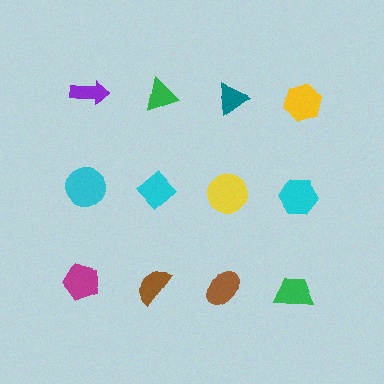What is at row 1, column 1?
A purple arrow.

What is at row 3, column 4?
A green trapezoid.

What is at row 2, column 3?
A yellow circle.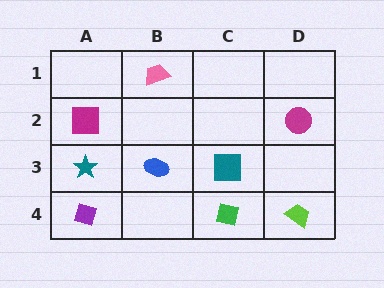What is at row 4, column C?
A green square.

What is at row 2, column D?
A magenta circle.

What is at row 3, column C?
A teal square.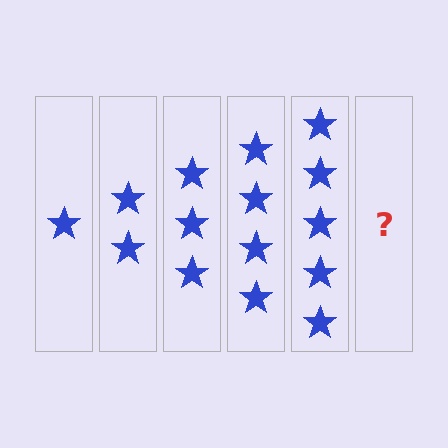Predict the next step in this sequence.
The next step is 6 stars.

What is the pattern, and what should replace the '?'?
The pattern is that each step adds one more star. The '?' should be 6 stars.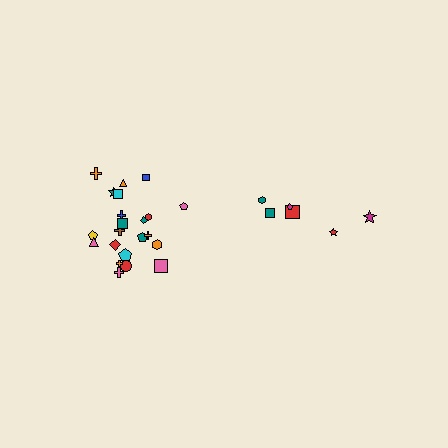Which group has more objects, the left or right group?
The left group.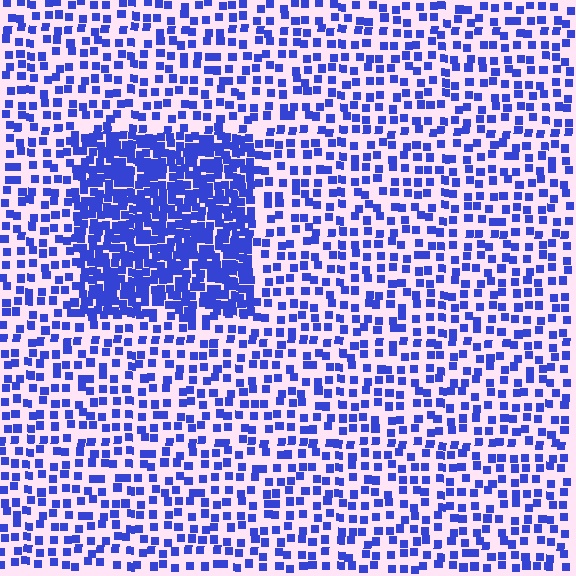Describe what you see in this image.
The image contains small blue elements arranged at two different densities. A rectangle-shaped region is visible where the elements are more densely packed than the surrounding area.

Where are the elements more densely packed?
The elements are more densely packed inside the rectangle boundary.